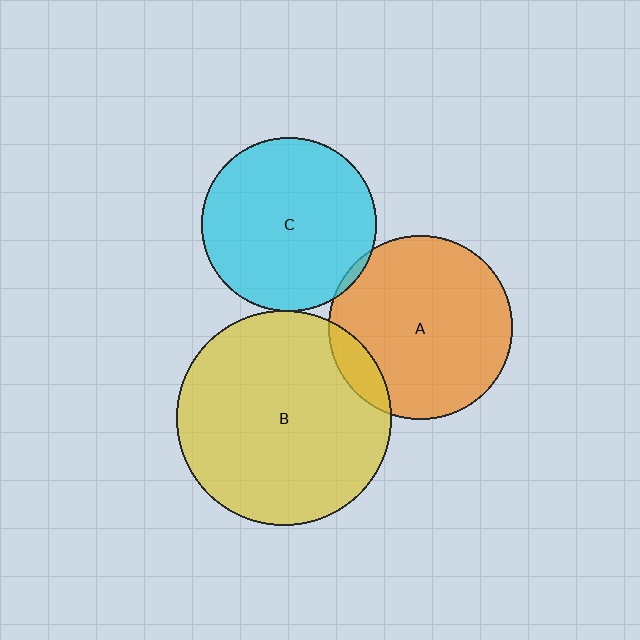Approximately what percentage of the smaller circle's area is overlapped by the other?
Approximately 10%.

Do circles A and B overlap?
Yes.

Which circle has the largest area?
Circle B (yellow).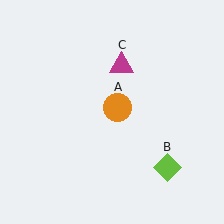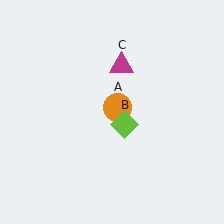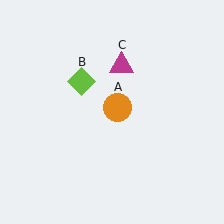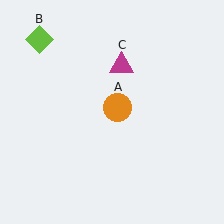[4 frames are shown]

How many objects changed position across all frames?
1 object changed position: lime diamond (object B).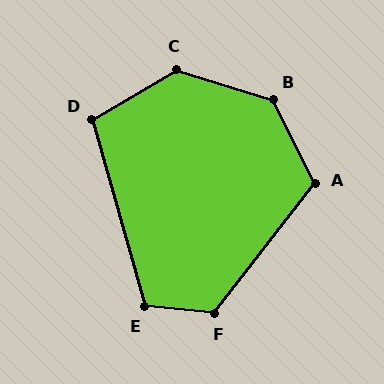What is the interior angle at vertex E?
Approximately 112 degrees (obtuse).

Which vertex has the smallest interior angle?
D, at approximately 105 degrees.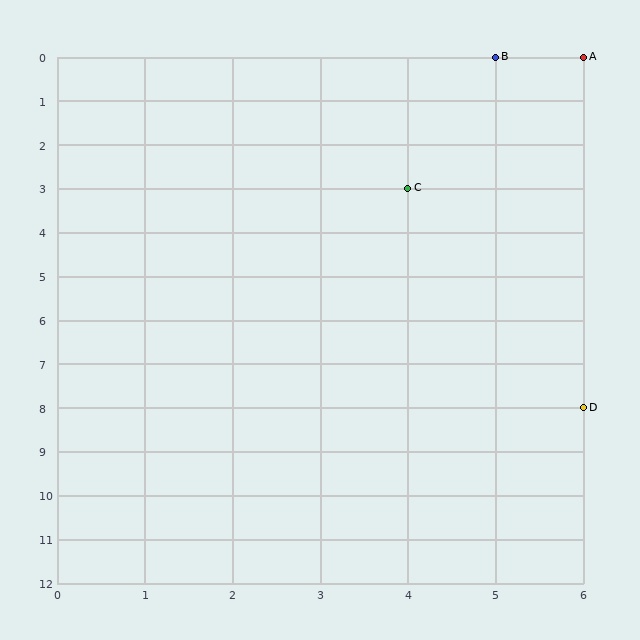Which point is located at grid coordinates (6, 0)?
Point A is at (6, 0).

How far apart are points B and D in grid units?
Points B and D are 1 column and 8 rows apart (about 8.1 grid units diagonally).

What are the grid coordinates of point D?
Point D is at grid coordinates (6, 8).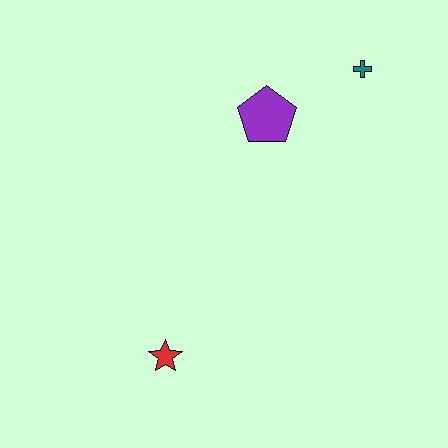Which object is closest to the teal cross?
The purple pentagon is closest to the teal cross.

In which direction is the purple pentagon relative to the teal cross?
The purple pentagon is to the left of the teal cross.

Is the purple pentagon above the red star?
Yes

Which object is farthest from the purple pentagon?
The red star is farthest from the purple pentagon.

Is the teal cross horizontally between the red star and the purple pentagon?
No